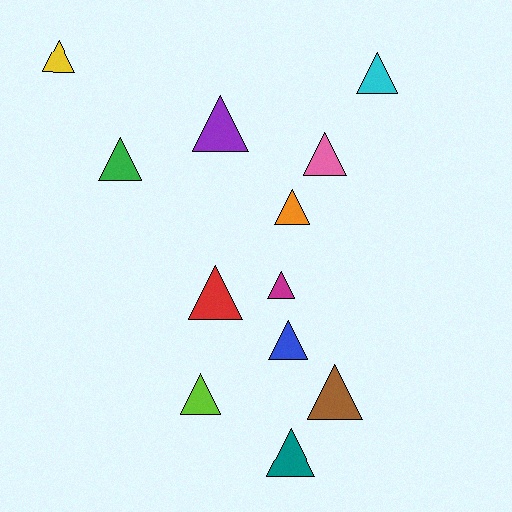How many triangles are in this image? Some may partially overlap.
There are 12 triangles.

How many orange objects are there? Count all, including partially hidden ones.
There is 1 orange object.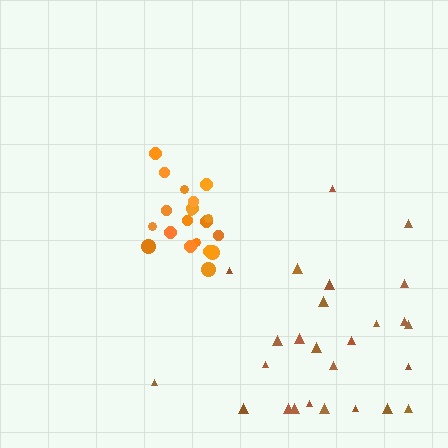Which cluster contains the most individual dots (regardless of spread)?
Brown (27).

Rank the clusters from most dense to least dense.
orange, brown.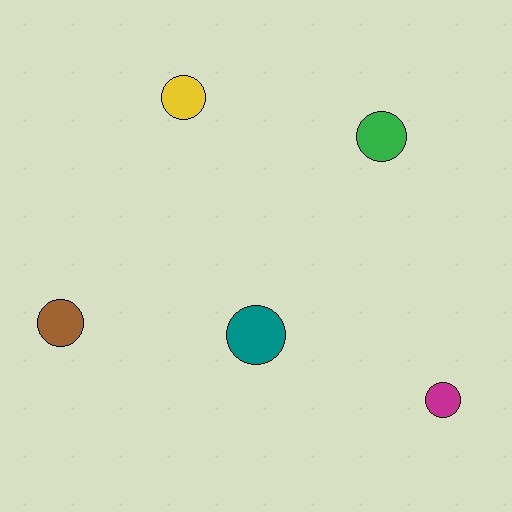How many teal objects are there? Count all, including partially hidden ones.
There is 1 teal object.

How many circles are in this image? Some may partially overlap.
There are 5 circles.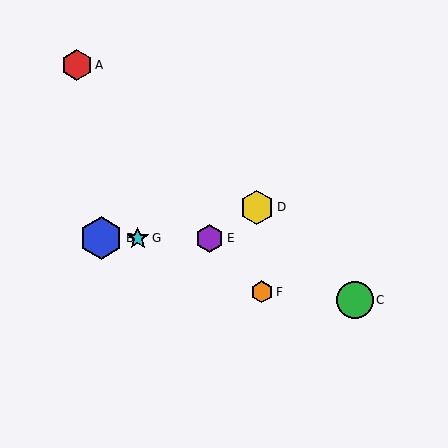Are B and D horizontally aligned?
No, B is at y≈238 and D is at y≈207.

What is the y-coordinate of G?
Object G is at y≈238.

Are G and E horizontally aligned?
Yes, both are at y≈238.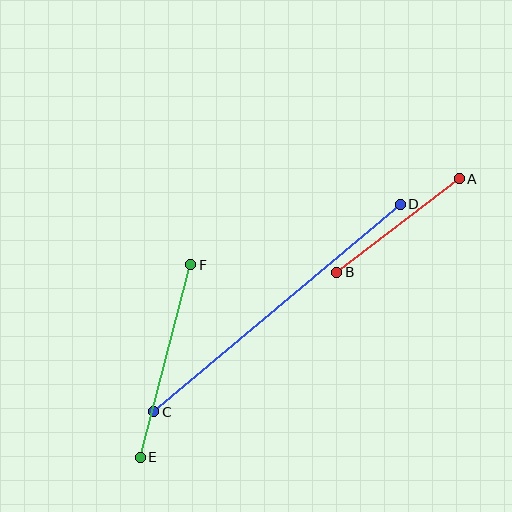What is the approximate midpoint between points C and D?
The midpoint is at approximately (277, 308) pixels.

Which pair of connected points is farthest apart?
Points C and D are farthest apart.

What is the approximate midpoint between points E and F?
The midpoint is at approximately (166, 361) pixels.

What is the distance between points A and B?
The distance is approximately 154 pixels.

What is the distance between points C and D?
The distance is approximately 322 pixels.